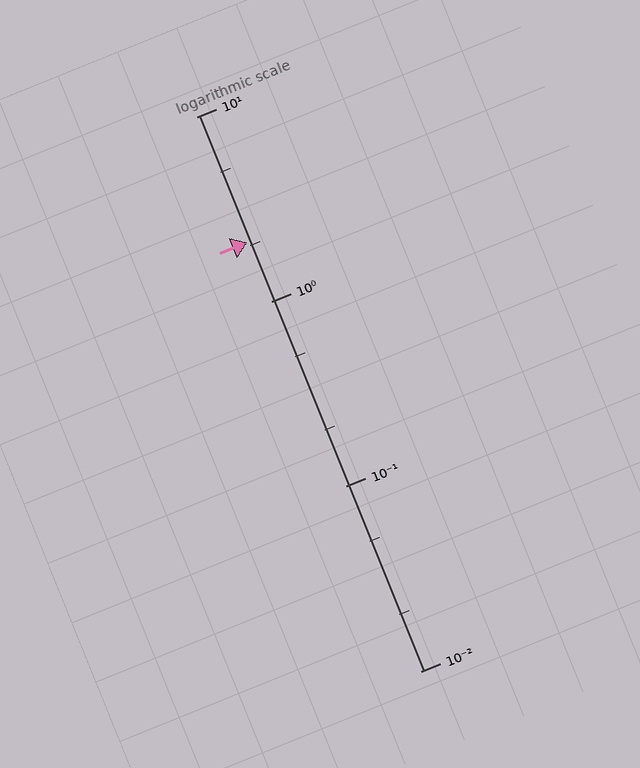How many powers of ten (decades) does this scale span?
The scale spans 3 decades, from 0.01 to 10.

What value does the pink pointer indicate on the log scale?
The pointer indicates approximately 2.1.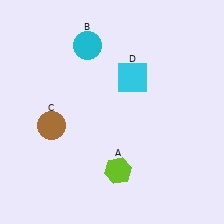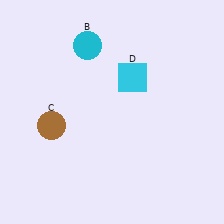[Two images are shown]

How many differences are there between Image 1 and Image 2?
There is 1 difference between the two images.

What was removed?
The lime hexagon (A) was removed in Image 2.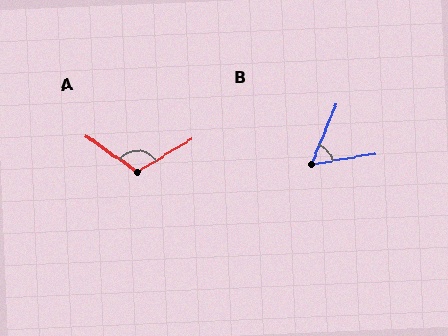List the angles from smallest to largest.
B (58°), A (114°).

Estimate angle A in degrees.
Approximately 114 degrees.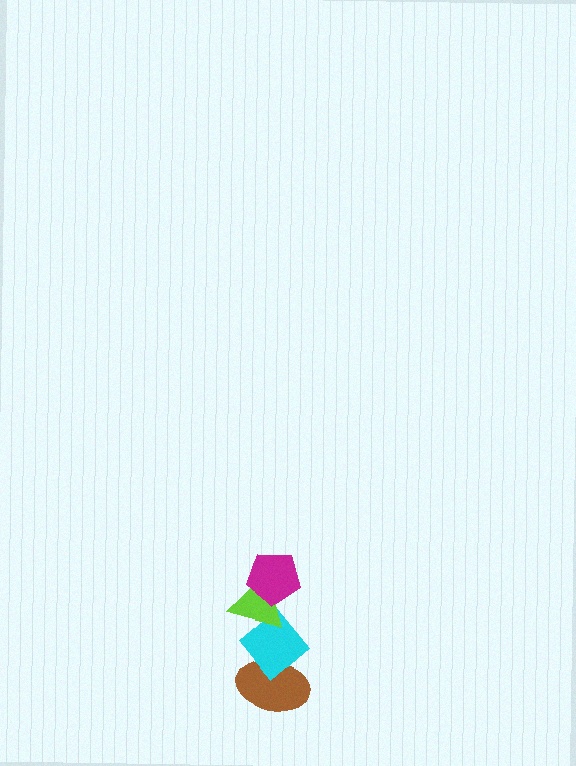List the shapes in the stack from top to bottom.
From top to bottom: the magenta pentagon, the lime triangle, the cyan diamond, the brown ellipse.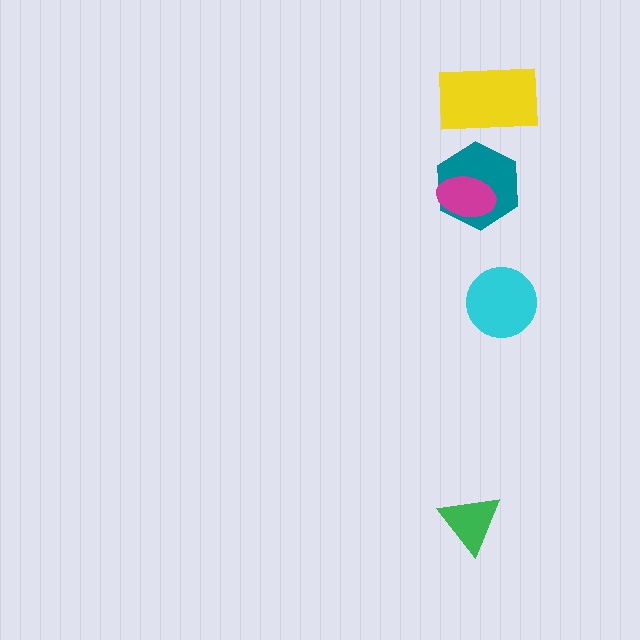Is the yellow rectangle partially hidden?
No, no other shape covers it.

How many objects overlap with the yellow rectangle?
0 objects overlap with the yellow rectangle.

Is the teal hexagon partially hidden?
Yes, it is partially covered by another shape.